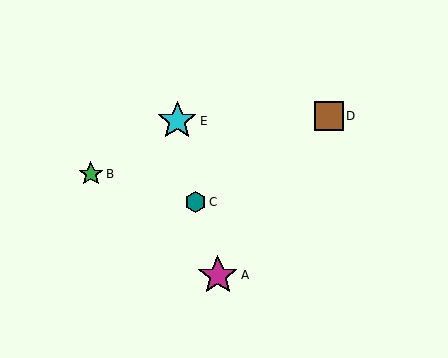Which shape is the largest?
The magenta star (labeled A) is the largest.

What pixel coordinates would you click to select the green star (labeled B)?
Click at (91, 174) to select the green star B.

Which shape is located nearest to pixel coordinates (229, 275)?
The magenta star (labeled A) at (218, 275) is nearest to that location.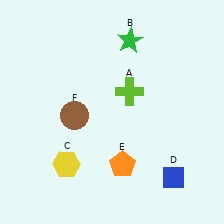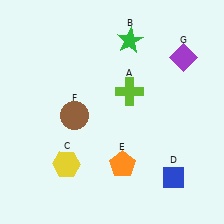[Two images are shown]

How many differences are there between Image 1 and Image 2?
There is 1 difference between the two images.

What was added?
A purple diamond (G) was added in Image 2.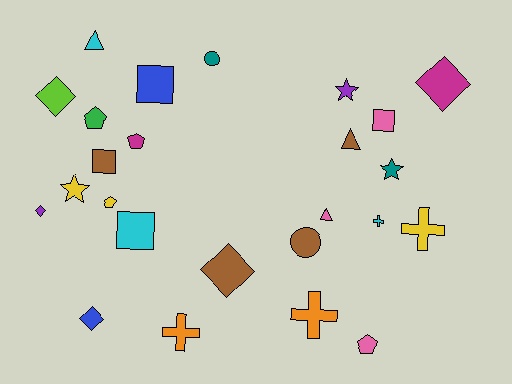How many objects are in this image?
There are 25 objects.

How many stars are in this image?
There are 3 stars.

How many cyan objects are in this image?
There are 3 cyan objects.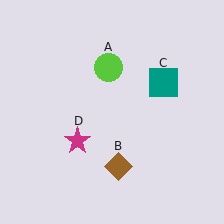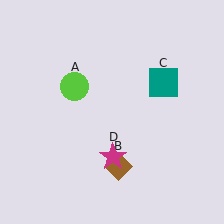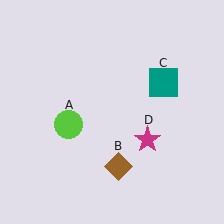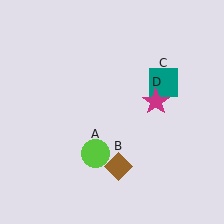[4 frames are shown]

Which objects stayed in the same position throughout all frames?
Brown diamond (object B) and teal square (object C) remained stationary.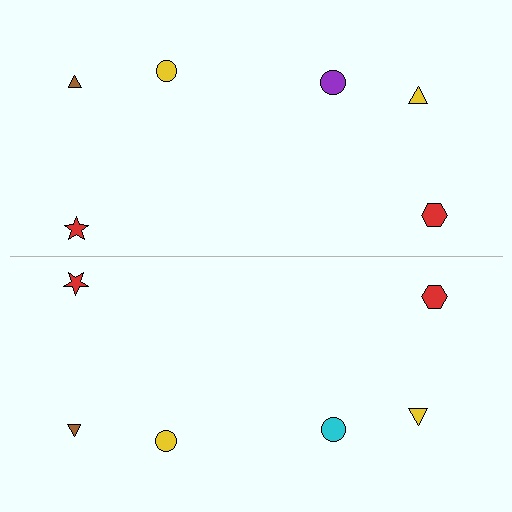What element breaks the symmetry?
The cyan circle on the bottom side breaks the symmetry — its mirror counterpart is purple.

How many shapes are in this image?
There are 12 shapes in this image.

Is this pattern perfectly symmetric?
No, the pattern is not perfectly symmetric. The cyan circle on the bottom side breaks the symmetry — its mirror counterpart is purple.